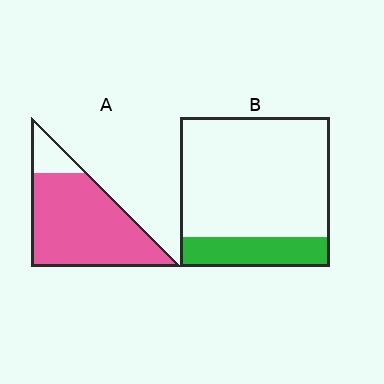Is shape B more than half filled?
No.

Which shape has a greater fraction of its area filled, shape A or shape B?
Shape A.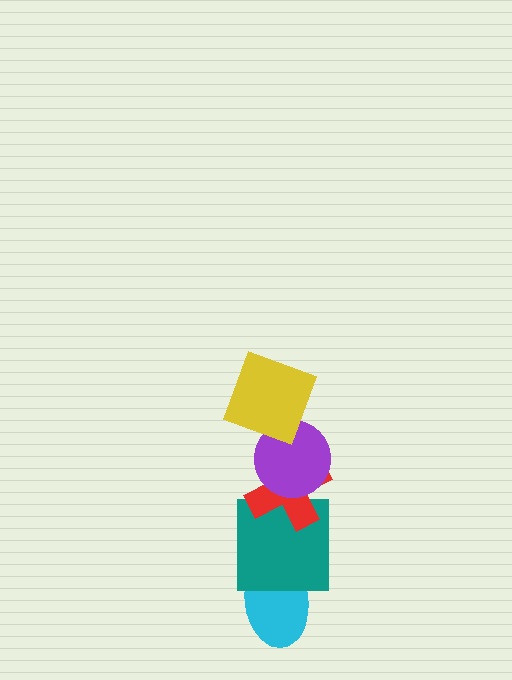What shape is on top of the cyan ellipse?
The teal square is on top of the cyan ellipse.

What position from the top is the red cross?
The red cross is 3rd from the top.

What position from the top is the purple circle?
The purple circle is 2nd from the top.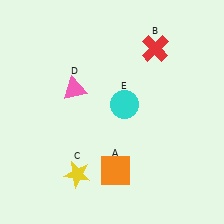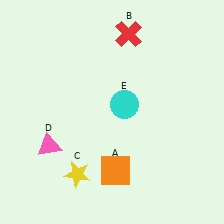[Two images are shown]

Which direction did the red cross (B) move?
The red cross (B) moved left.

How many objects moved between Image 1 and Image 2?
2 objects moved between the two images.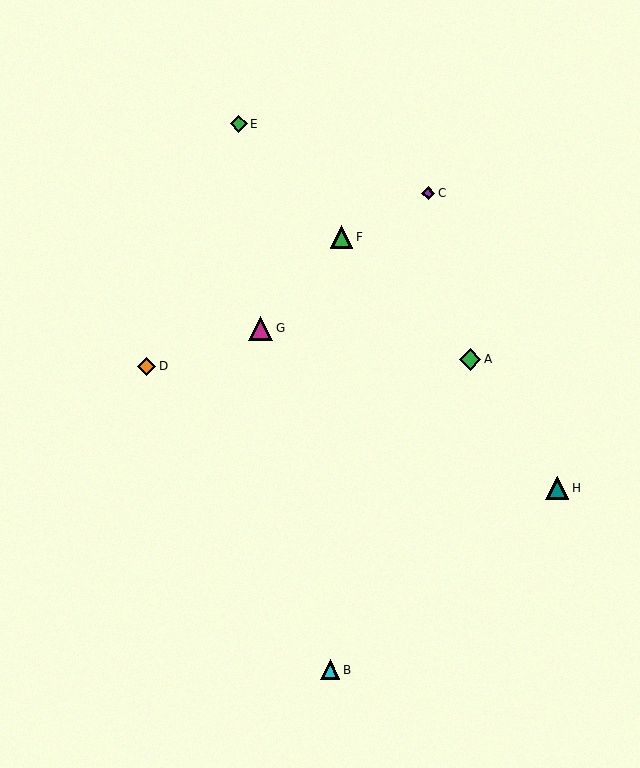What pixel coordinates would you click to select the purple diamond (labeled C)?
Click at (428, 193) to select the purple diamond C.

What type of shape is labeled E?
Shape E is a green diamond.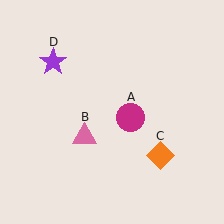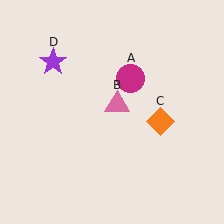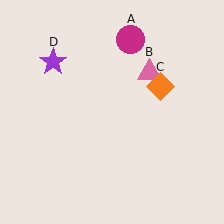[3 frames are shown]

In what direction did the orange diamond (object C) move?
The orange diamond (object C) moved up.